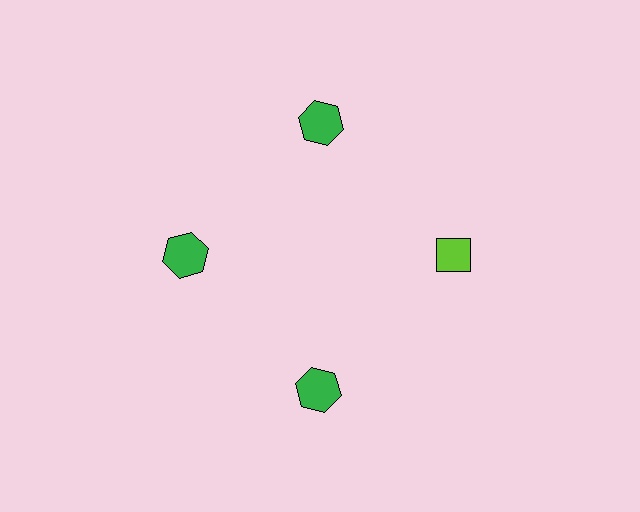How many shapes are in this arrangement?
There are 4 shapes arranged in a ring pattern.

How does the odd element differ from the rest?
It differs in both color (lime instead of green) and shape (diamond instead of hexagon).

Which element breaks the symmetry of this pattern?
The lime diamond at roughly the 3 o'clock position breaks the symmetry. All other shapes are green hexagons.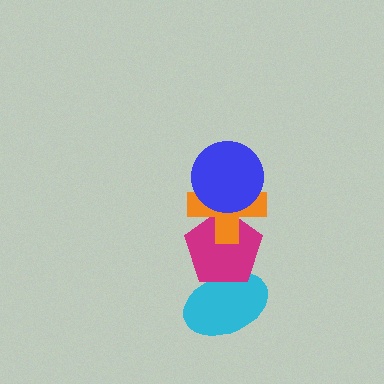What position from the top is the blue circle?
The blue circle is 1st from the top.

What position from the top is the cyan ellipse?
The cyan ellipse is 4th from the top.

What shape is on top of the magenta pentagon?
The orange cross is on top of the magenta pentagon.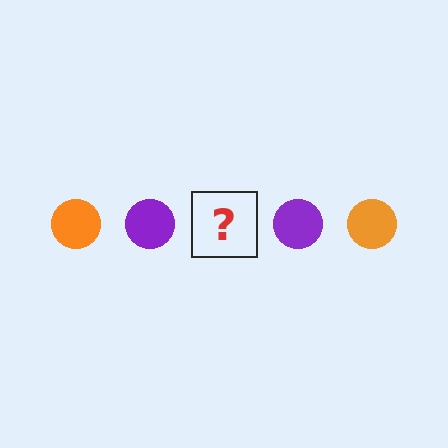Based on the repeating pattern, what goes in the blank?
The blank should be an orange circle.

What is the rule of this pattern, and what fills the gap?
The rule is that the pattern cycles through orange, purple circles. The gap should be filled with an orange circle.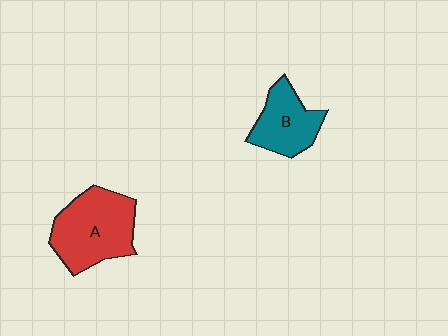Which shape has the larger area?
Shape A (red).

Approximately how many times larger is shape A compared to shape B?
Approximately 1.5 times.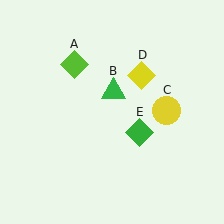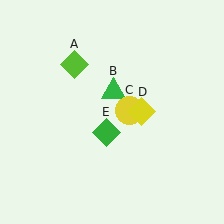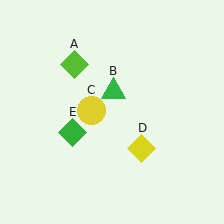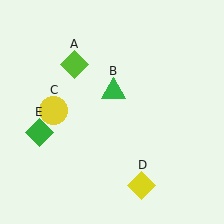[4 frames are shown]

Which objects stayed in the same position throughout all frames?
Lime diamond (object A) and green triangle (object B) remained stationary.